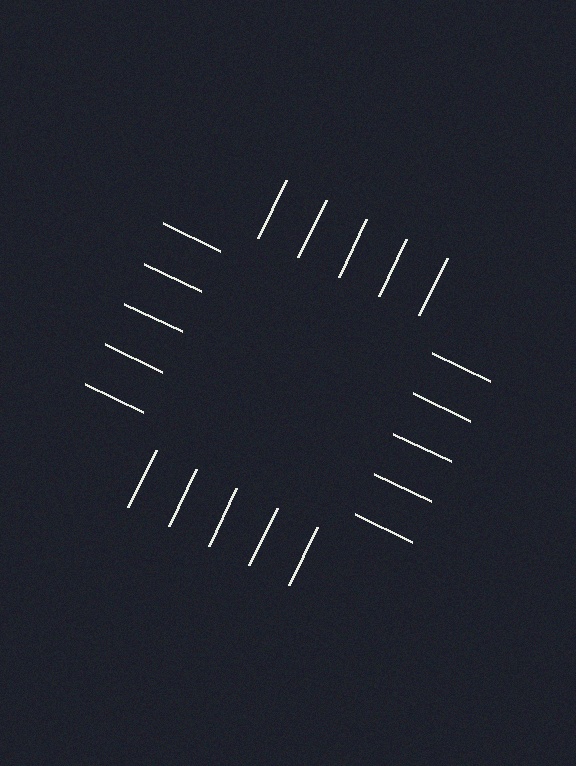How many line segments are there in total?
20 — 5 along each of the 4 edges.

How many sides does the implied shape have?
4 sides — the line-ends trace a square.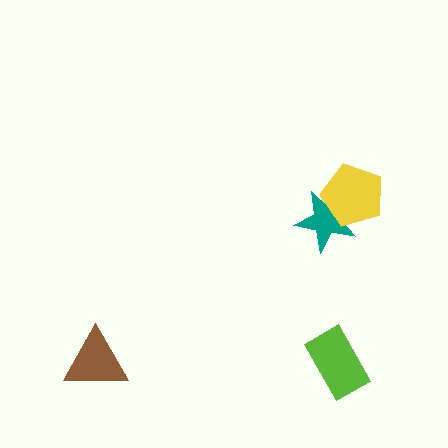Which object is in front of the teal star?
The yellow pentagon is in front of the teal star.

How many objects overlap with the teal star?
1 object overlaps with the teal star.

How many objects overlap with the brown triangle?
0 objects overlap with the brown triangle.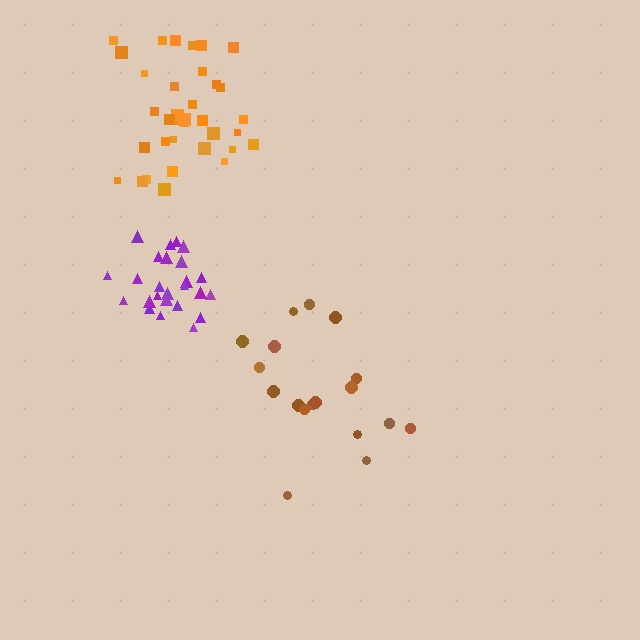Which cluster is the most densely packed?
Purple.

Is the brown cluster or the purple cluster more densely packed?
Purple.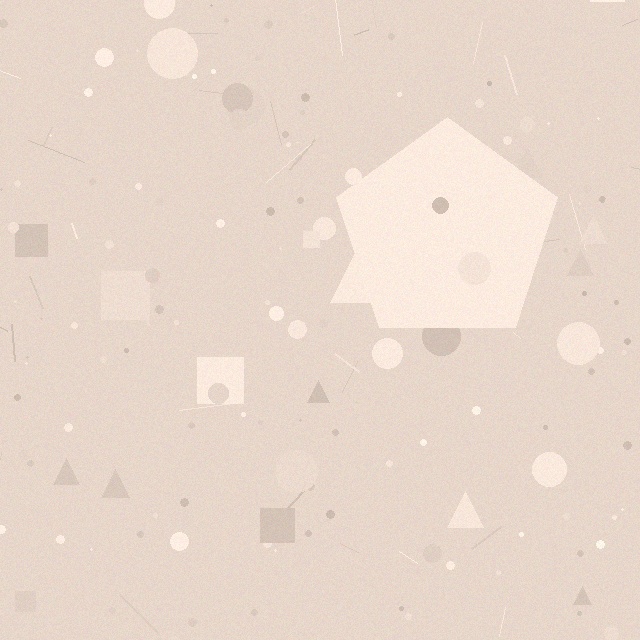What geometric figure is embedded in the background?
A pentagon is embedded in the background.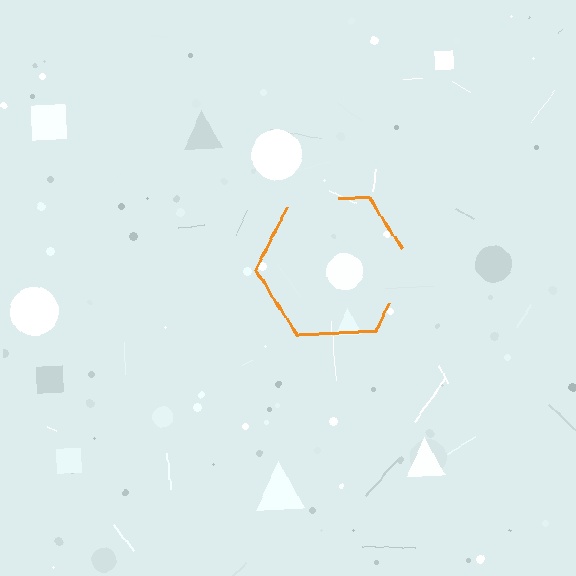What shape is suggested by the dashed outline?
The dashed outline suggests a hexagon.